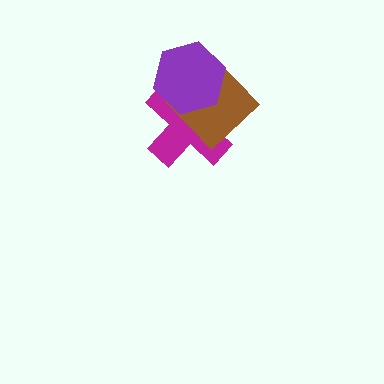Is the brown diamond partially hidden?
Yes, it is partially covered by another shape.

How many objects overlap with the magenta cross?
2 objects overlap with the magenta cross.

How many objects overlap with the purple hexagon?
2 objects overlap with the purple hexagon.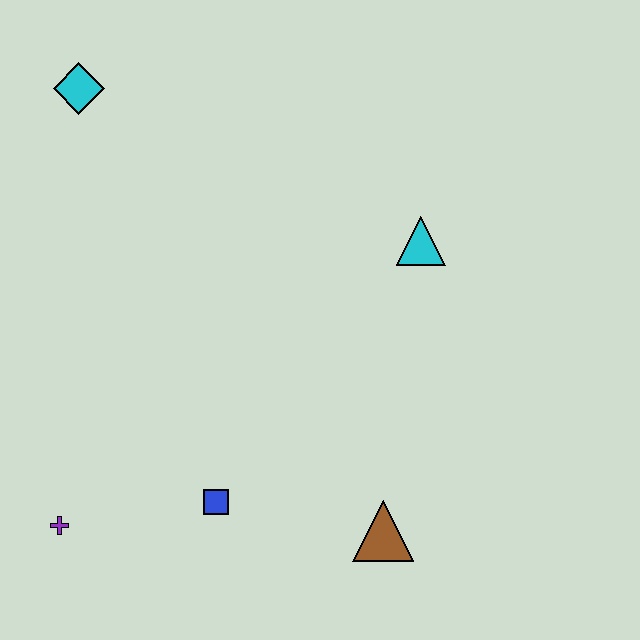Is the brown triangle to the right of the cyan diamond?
Yes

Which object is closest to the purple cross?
The blue square is closest to the purple cross.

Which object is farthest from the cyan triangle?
The purple cross is farthest from the cyan triangle.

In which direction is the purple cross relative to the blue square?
The purple cross is to the left of the blue square.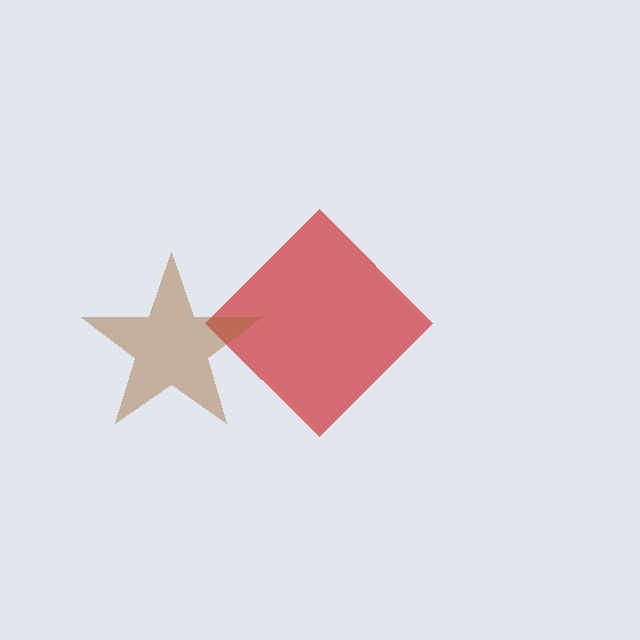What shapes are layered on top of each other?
The layered shapes are: a red diamond, a brown star.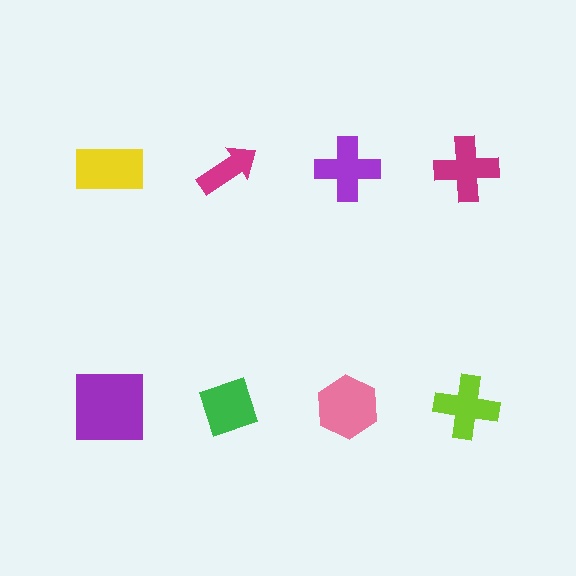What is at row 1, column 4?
A magenta cross.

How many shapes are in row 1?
4 shapes.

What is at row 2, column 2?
A green diamond.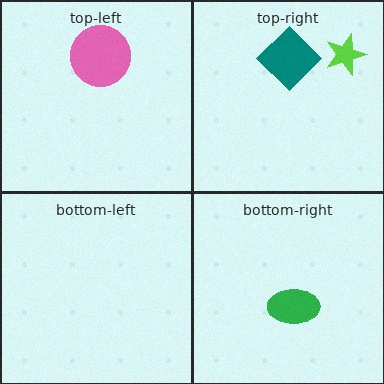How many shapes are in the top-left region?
1.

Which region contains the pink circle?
The top-left region.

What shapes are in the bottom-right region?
The green ellipse.